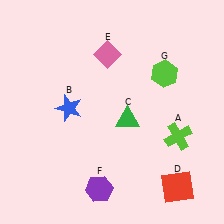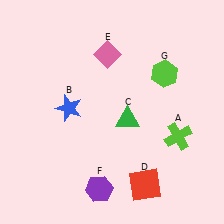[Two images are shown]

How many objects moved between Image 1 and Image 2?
1 object moved between the two images.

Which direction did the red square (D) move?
The red square (D) moved left.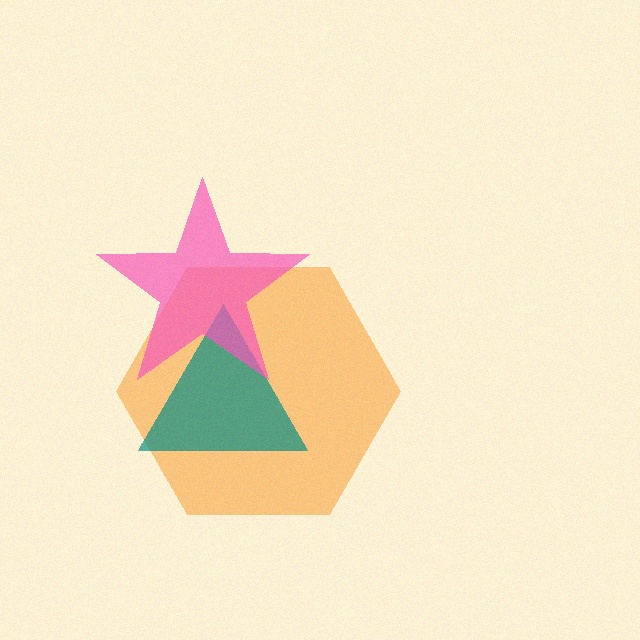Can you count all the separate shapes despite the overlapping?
Yes, there are 3 separate shapes.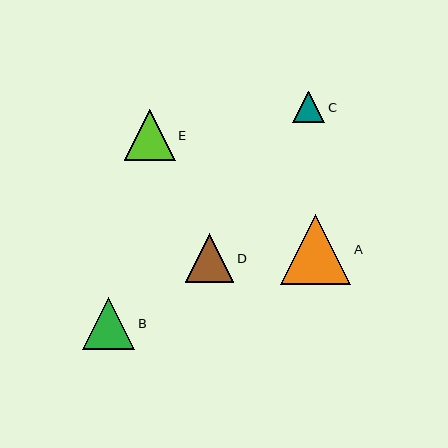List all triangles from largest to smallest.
From largest to smallest: A, B, E, D, C.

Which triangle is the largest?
Triangle A is the largest with a size of approximately 70 pixels.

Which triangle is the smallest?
Triangle C is the smallest with a size of approximately 32 pixels.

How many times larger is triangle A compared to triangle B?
Triangle A is approximately 1.3 times the size of triangle B.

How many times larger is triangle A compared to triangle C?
Triangle A is approximately 2.2 times the size of triangle C.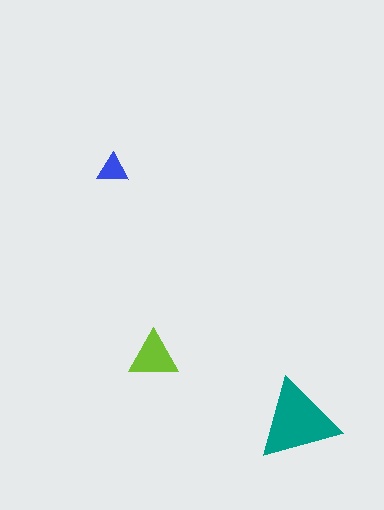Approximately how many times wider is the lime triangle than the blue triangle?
About 1.5 times wider.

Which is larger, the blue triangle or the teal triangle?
The teal one.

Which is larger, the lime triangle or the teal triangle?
The teal one.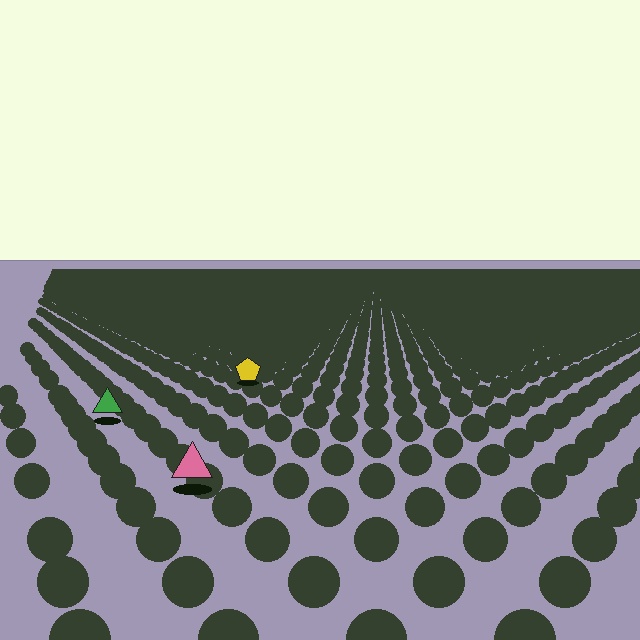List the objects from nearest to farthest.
From nearest to farthest: the pink triangle, the green triangle, the yellow pentagon.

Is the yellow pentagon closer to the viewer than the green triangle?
No. The green triangle is closer — you can tell from the texture gradient: the ground texture is coarser near it.